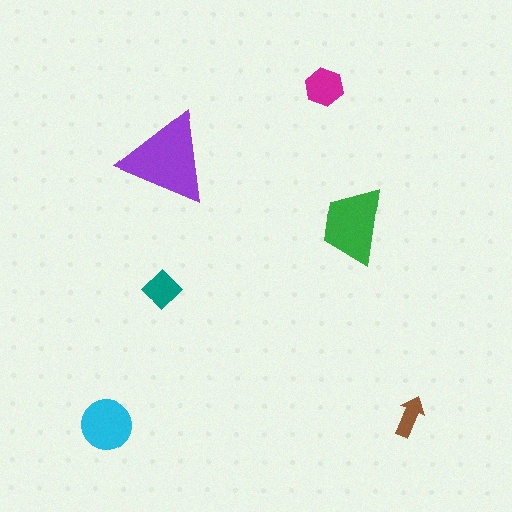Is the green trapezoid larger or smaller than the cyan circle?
Larger.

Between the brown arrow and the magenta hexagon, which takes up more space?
The magenta hexagon.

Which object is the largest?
The purple triangle.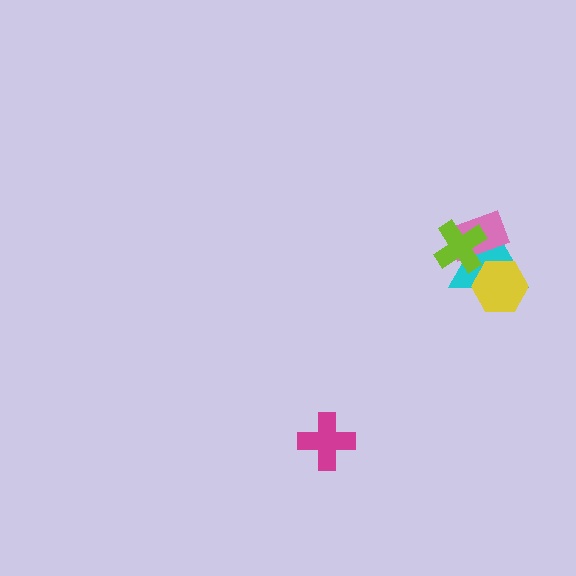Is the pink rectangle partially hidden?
Yes, it is partially covered by another shape.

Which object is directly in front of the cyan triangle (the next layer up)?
The yellow hexagon is directly in front of the cyan triangle.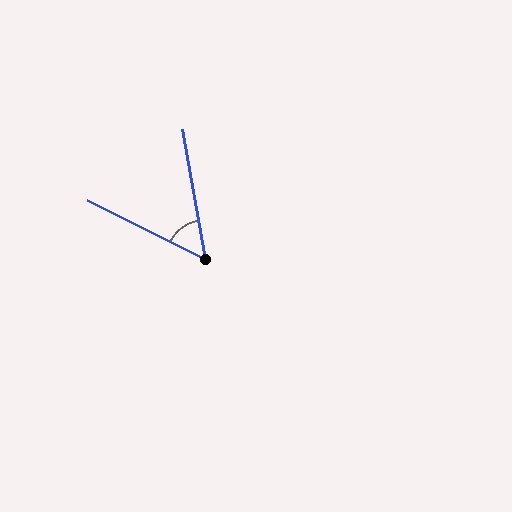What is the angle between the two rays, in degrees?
Approximately 53 degrees.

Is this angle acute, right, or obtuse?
It is acute.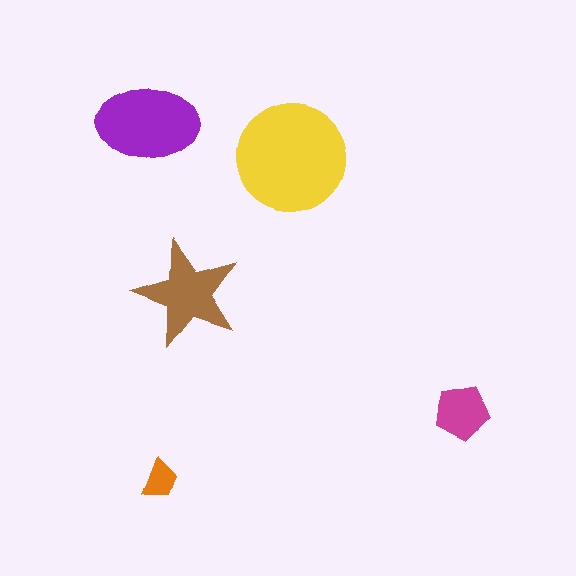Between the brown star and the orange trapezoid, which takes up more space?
The brown star.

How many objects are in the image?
There are 5 objects in the image.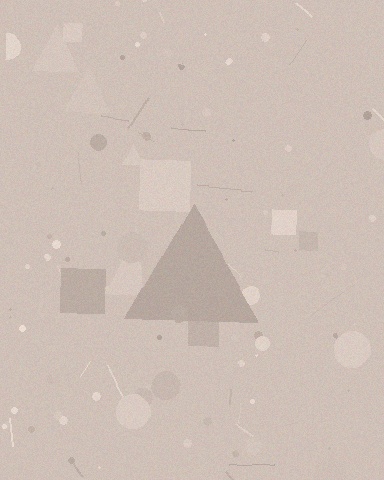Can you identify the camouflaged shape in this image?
The camouflaged shape is a triangle.